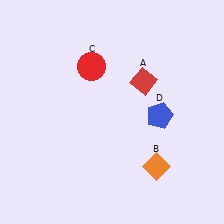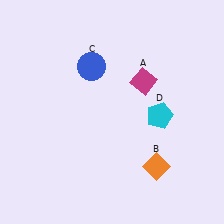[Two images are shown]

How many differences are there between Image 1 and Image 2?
There are 3 differences between the two images.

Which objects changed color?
A changed from red to magenta. C changed from red to blue. D changed from blue to cyan.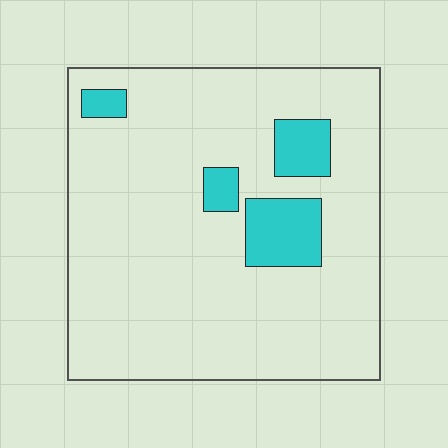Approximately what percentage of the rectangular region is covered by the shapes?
Approximately 10%.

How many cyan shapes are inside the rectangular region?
4.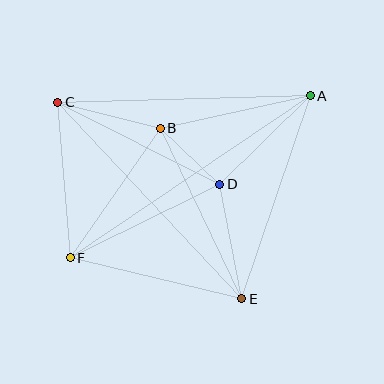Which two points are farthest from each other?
Points A and F are farthest from each other.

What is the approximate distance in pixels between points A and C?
The distance between A and C is approximately 253 pixels.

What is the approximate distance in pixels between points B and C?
The distance between B and C is approximately 106 pixels.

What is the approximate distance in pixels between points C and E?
The distance between C and E is approximately 269 pixels.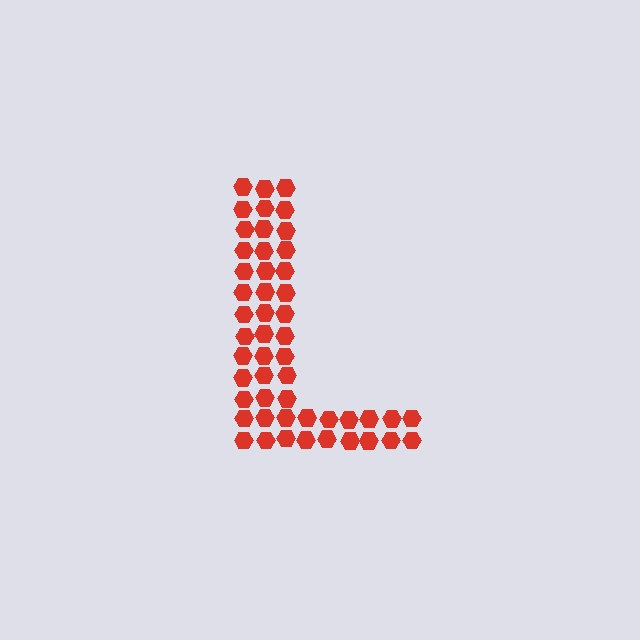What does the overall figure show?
The overall figure shows the letter L.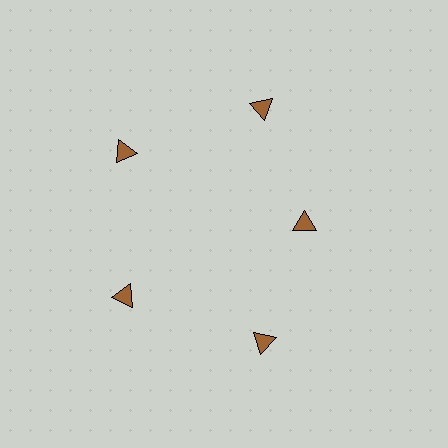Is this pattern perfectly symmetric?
No. The 5 brown triangles are arranged in a ring, but one element near the 3 o'clock position is pulled inward toward the center, breaking the 5-fold rotational symmetry.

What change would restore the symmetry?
The symmetry would be restored by moving it outward, back onto the ring so that all 5 triangles sit at equal angles and equal distance from the center.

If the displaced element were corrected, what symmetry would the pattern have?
It would have 5-fold rotational symmetry — the pattern would map onto itself every 72 degrees.